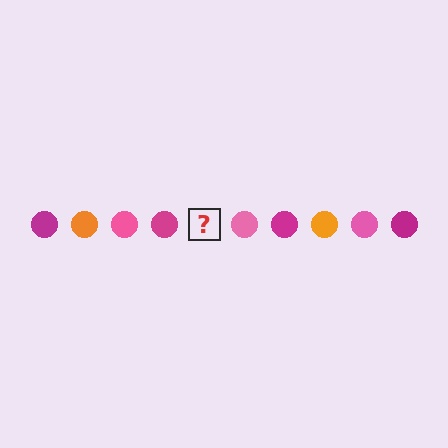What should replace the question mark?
The question mark should be replaced with an orange circle.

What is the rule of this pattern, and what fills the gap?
The rule is that the pattern cycles through magenta, orange, pink circles. The gap should be filled with an orange circle.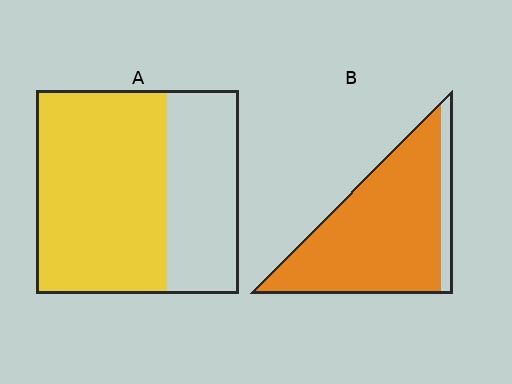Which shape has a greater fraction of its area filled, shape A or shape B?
Shape B.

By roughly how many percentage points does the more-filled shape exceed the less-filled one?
By roughly 25 percentage points (B over A).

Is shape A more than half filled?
Yes.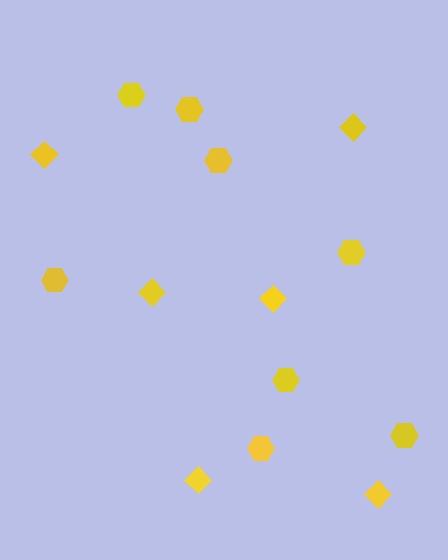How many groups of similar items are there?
There are 2 groups: one group of diamonds (6) and one group of hexagons (8).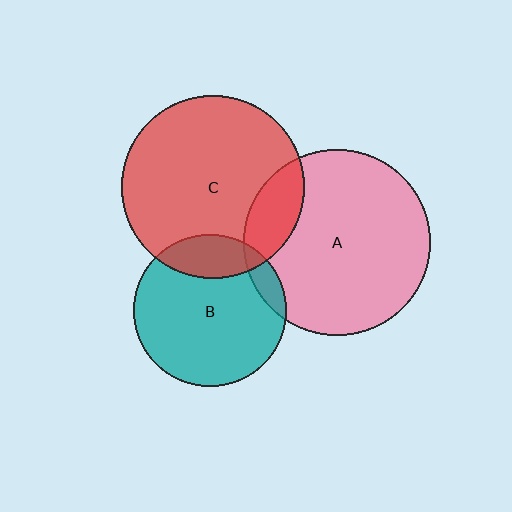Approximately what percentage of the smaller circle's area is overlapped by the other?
Approximately 15%.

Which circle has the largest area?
Circle A (pink).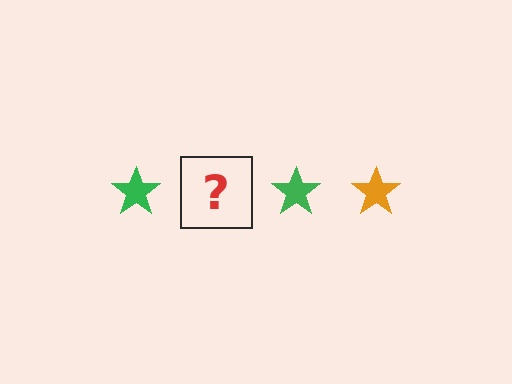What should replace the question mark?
The question mark should be replaced with an orange star.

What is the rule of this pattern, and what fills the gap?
The rule is that the pattern cycles through green, orange stars. The gap should be filled with an orange star.